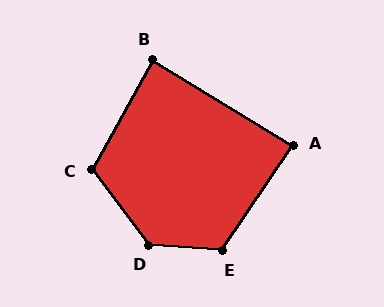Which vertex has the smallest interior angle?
A, at approximately 87 degrees.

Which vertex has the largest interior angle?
D, at approximately 131 degrees.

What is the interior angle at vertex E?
Approximately 120 degrees (obtuse).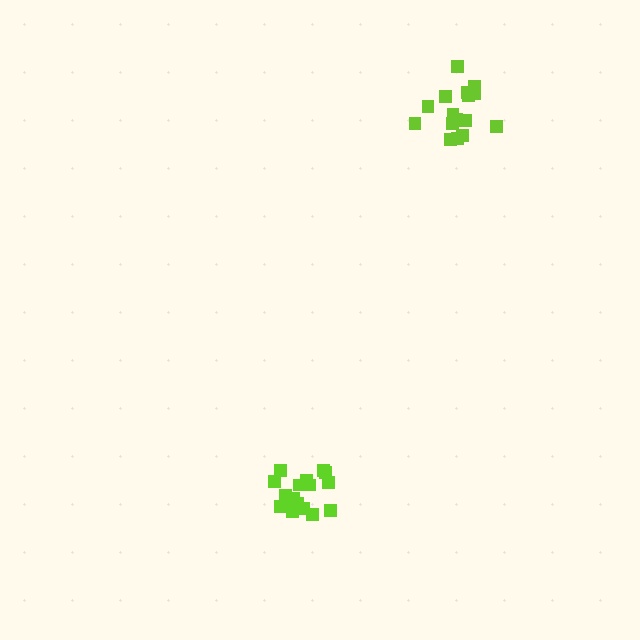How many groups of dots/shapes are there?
There are 2 groups.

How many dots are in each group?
Group 1: 16 dots, Group 2: 16 dots (32 total).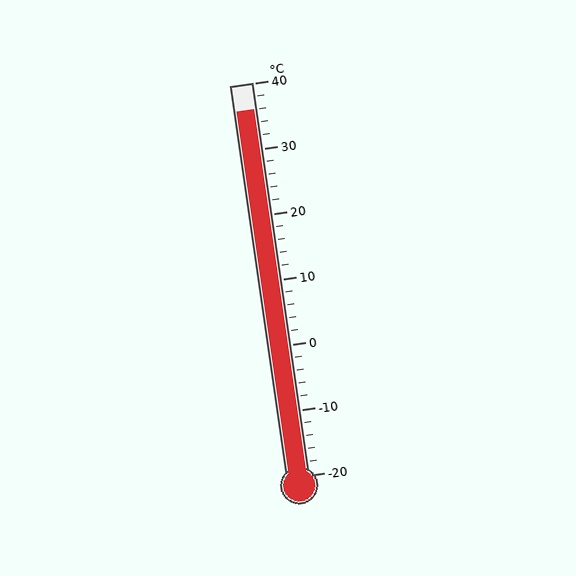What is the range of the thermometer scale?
The thermometer scale ranges from -20°C to 40°C.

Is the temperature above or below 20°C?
The temperature is above 20°C.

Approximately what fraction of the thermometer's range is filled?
The thermometer is filled to approximately 95% of its range.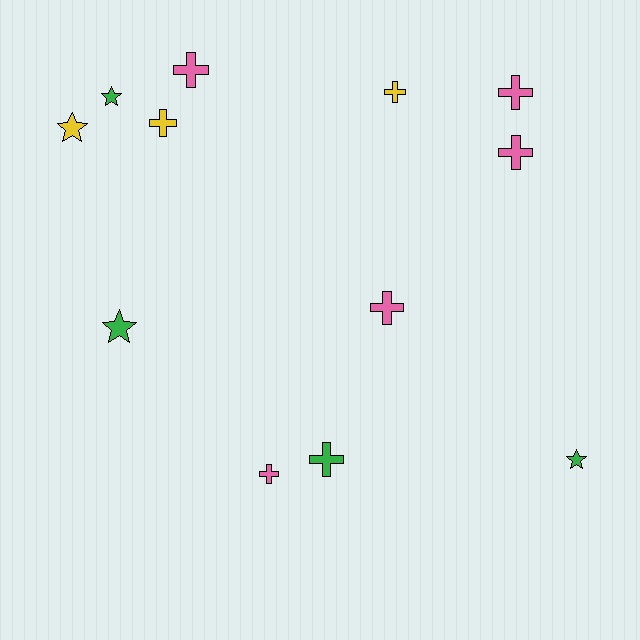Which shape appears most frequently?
Cross, with 8 objects.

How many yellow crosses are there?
There are 2 yellow crosses.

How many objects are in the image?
There are 12 objects.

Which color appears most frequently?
Pink, with 5 objects.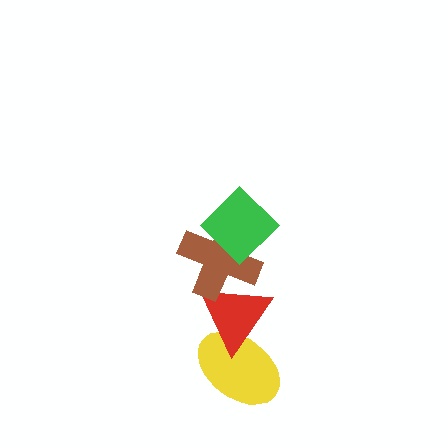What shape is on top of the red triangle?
The brown cross is on top of the red triangle.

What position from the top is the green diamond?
The green diamond is 1st from the top.